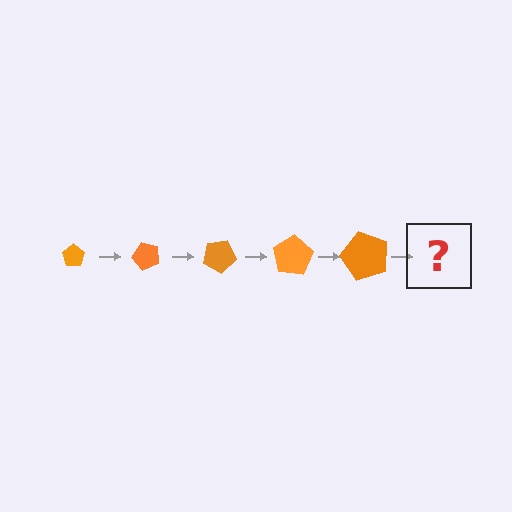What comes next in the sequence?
The next element should be a pentagon, larger than the previous one and rotated 250 degrees from the start.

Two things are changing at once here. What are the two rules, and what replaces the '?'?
The two rules are that the pentagon grows larger each step and it rotates 50 degrees each step. The '?' should be a pentagon, larger than the previous one and rotated 250 degrees from the start.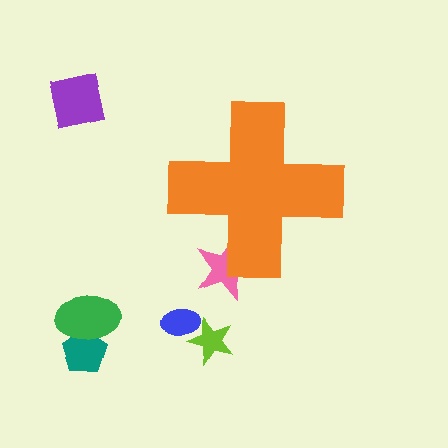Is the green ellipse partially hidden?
No, the green ellipse is fully visible.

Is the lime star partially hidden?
No, the lime star is fully visible.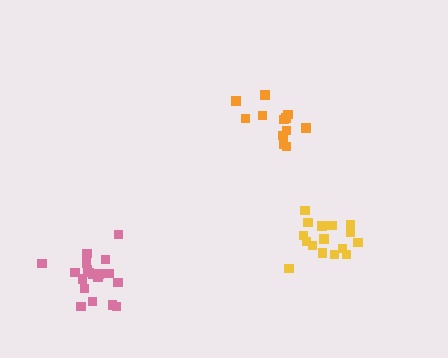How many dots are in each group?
Group 1: 19 dots, Group 2: 16 dots, Group 3: 13 dots (48 total).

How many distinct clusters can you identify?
There are 3 distinct clusters.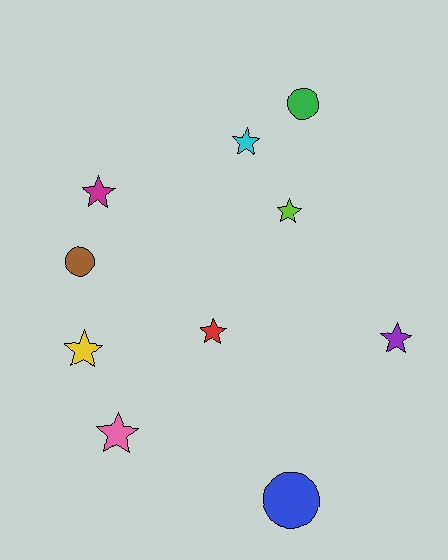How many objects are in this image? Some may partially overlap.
There are 10 objects.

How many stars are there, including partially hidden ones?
There are 7 stars.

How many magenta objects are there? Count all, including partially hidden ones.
There is 1 magenta object.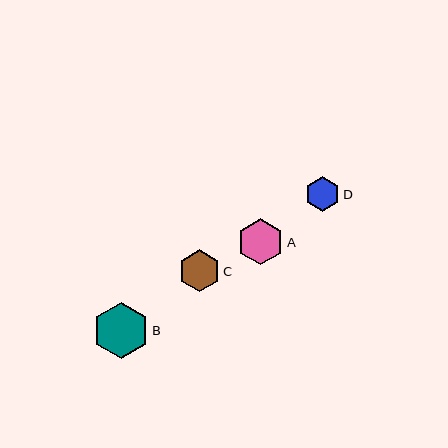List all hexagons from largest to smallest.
From largest to smallest: B, A, C, D.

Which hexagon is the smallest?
Hexagon D is the smallest with a size of approximately 35 pixels.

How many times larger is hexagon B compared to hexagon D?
Hexagon B is approximately 1.6 times the size of hexagon D.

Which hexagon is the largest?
Hexagon B is the largest with a size of approximately 56 pixels.